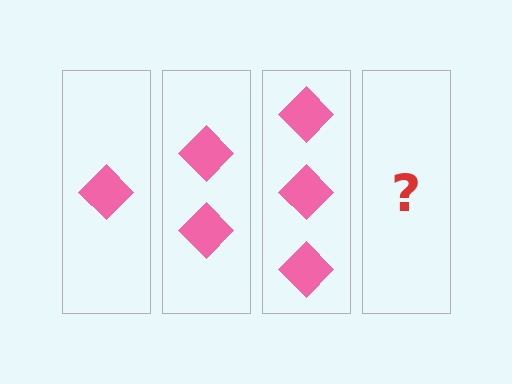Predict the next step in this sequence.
The next step is 4 diamonds.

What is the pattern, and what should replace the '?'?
The pattern is that each step adds one more diamond. The '?' should be 4 diamonds.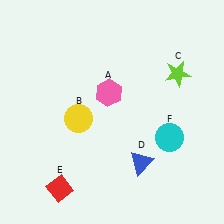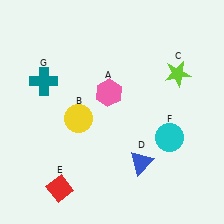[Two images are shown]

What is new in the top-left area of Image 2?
A teal cross (G) was added in the top-left area of Image 2.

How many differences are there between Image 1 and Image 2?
There is 1 difference between the two images.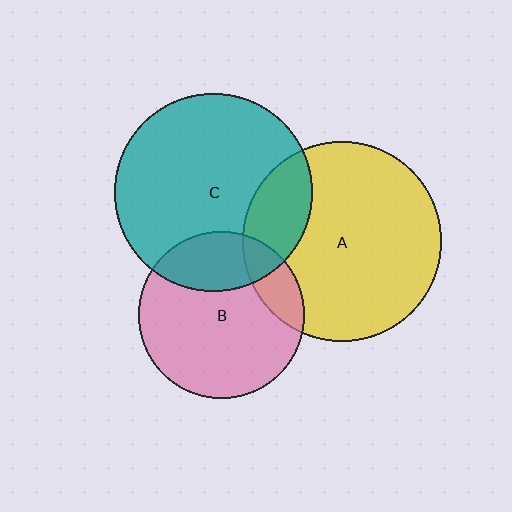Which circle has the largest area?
Circle A (yellow).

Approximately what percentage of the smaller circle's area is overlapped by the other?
Approximately 20%.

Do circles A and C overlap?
Yes.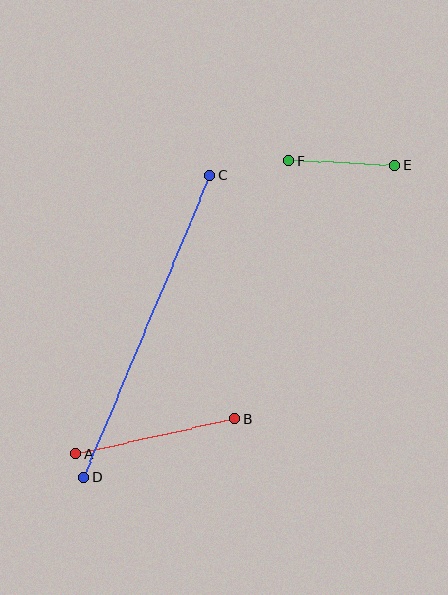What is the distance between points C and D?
The distance is approximately 327 pixels.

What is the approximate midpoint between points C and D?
The midpoint is at approximately (147, 326) pixels.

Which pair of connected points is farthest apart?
Points C and D are farthest apart.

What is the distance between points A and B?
The distance is approximately 162 pixels.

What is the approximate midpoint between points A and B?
The midpoint is at approximately (155, 436) pixels.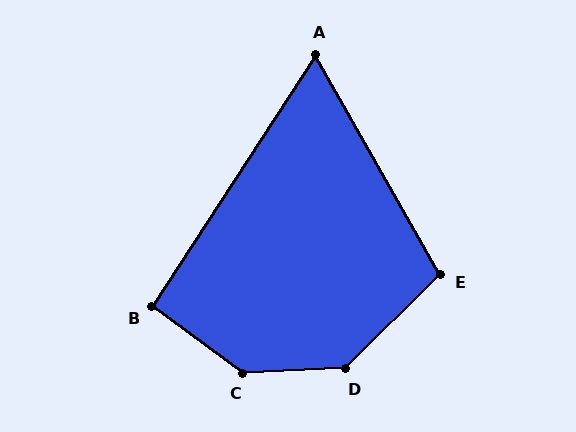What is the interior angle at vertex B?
Approximately 93 degrees (approximately right).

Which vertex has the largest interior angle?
C, at approximately 141 degrees.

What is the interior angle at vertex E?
Approximately 105 degrees (obtuse).